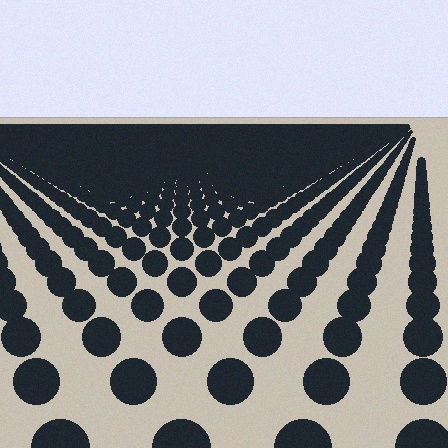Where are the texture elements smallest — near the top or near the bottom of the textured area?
Near the top.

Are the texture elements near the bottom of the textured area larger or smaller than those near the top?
Larger. Near the bottom, elements are closer to the viewer and appear at a bigger on-screen size.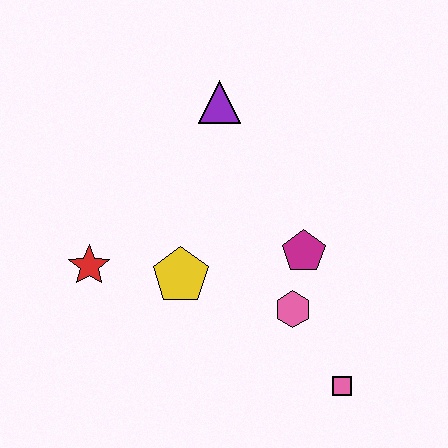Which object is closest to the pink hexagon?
The magenta pentagon is closest to the pink hexagon.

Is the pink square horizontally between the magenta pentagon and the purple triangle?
No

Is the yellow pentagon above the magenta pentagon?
No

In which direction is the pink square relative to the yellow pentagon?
The pink square is to the right of the yellow pentagon.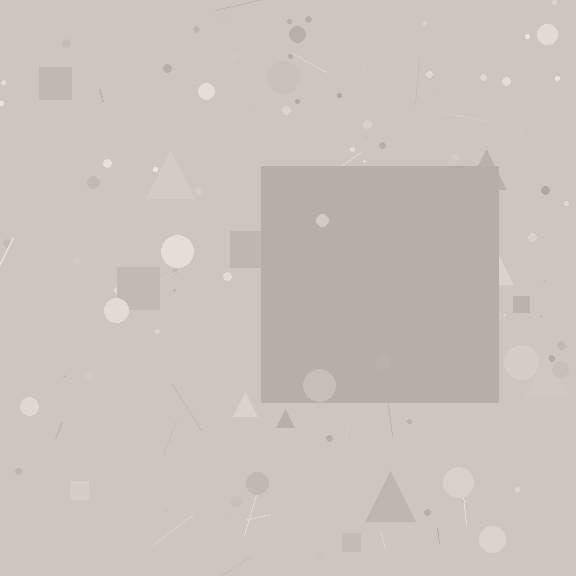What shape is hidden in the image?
A square is hidden in the image.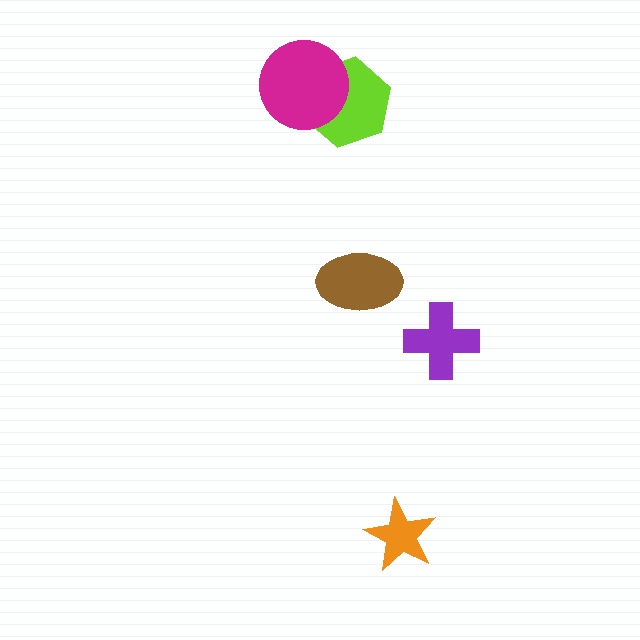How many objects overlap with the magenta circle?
1 object overlaps with the magenta circle.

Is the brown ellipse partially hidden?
No, no other shape covers it.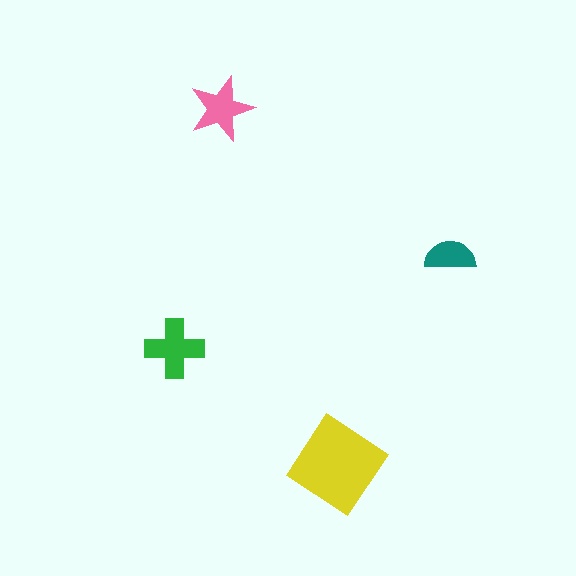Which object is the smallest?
The teal semicircle.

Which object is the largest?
The yellow diamond.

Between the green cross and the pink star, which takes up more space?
The green cross.